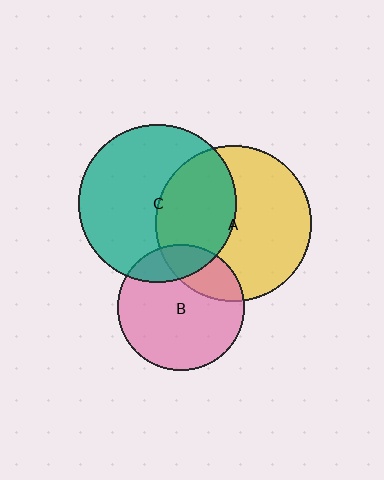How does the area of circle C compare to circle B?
Approximately 1.6 times.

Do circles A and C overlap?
Yes.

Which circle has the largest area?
Circle C (teal).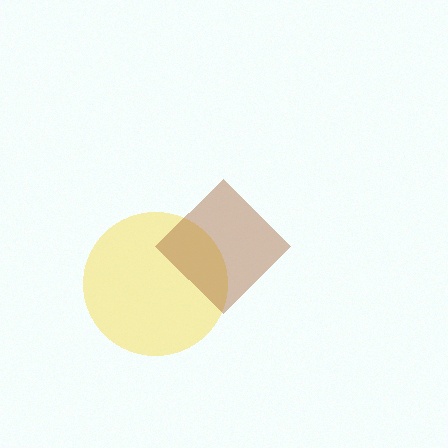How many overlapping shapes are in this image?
There are 2 overlapping shapes in the image.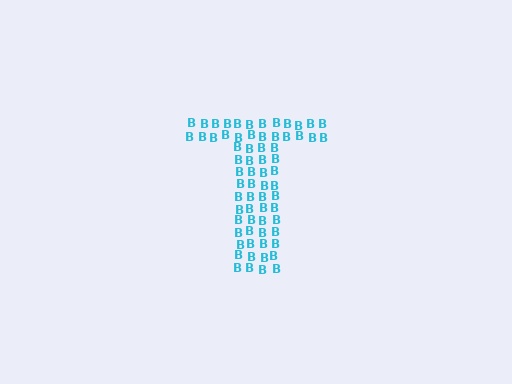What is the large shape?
The large shape is the letter T.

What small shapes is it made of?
It is made of small letter B's.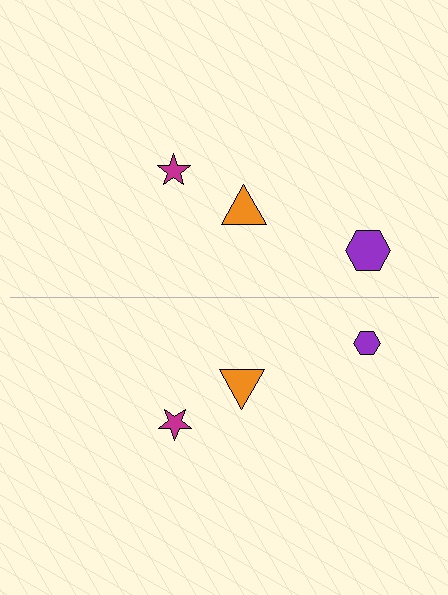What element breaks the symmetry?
The purple hexagon on the bottom side has a different size than its mirror counterpart.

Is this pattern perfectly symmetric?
No, the pattern is not perfectly symmetric. The purple hexagon on the bottom side has a different size than its mirror counterpart.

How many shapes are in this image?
There are 6 shapes in this image.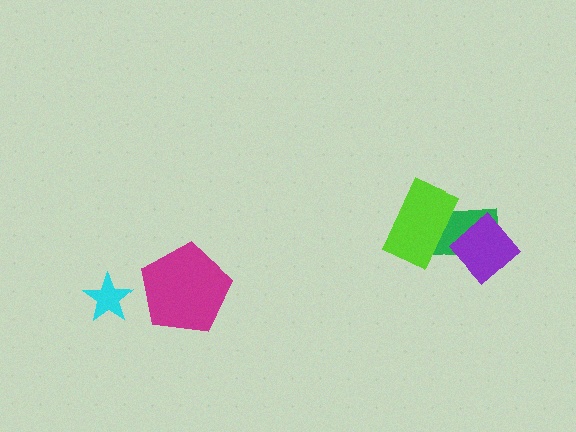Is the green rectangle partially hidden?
Yes, it is partially covered by another shape.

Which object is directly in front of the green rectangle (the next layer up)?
The purple diamond is directly in front of the green rectangle.